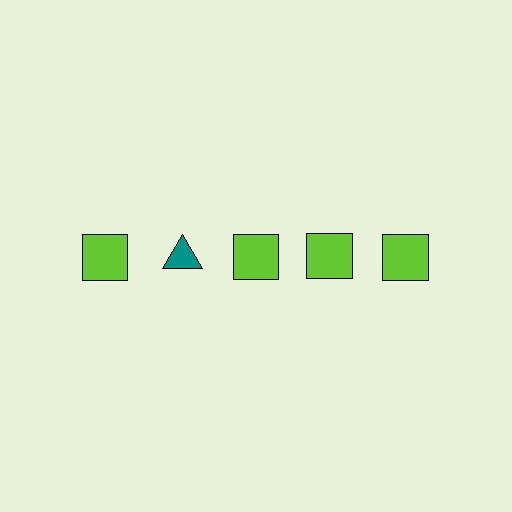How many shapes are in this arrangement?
There are 5 shapes arranged in a grid pattern.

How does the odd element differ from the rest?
It differs in both color (teal instead of lime) and shape (triangle instead of square).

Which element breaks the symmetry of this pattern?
The teal triangle in the top row, second from left column breaks the symmetry. All other shapes are lime squares.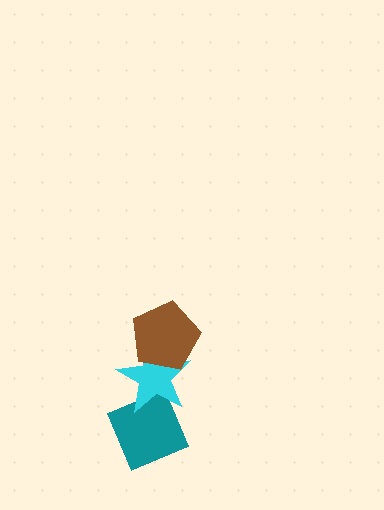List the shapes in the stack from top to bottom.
From top to bottom: the brown pentagon, the cyan star, the teal diamond.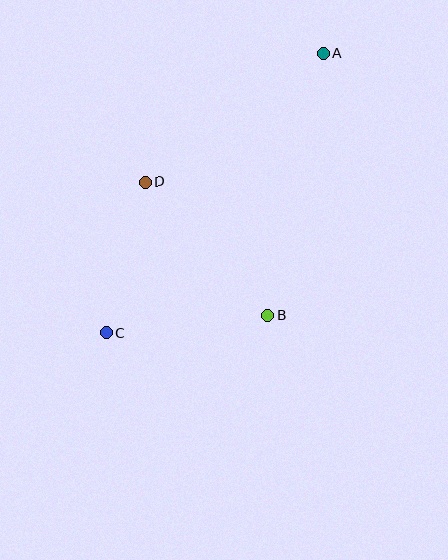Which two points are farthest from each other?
Points A and C are farthest from each other.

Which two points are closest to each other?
Points C and D are closest to each other.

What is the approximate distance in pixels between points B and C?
The distance between B and C is approximately 163 pixels.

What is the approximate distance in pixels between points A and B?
The distance between A and B is approximately 267 pixels.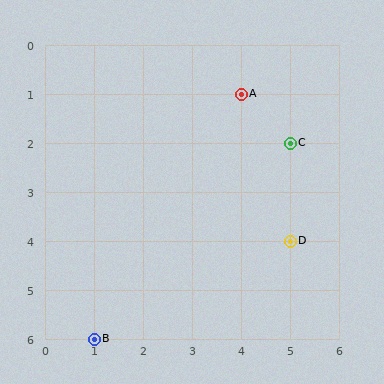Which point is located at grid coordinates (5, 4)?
Point D is at (5, 4).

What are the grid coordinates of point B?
Point B is at grid coordinates (1, 6).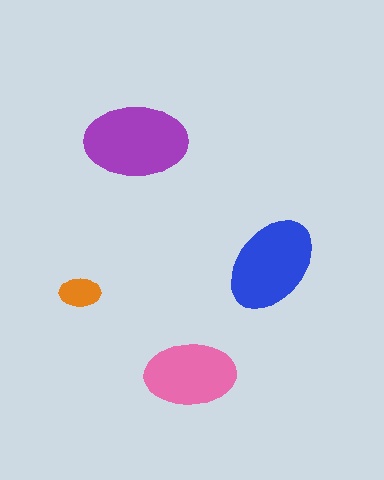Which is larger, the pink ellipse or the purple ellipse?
The purple one.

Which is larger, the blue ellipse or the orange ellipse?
The blue one.